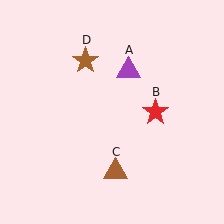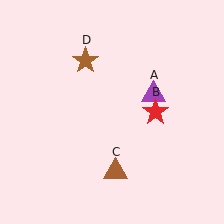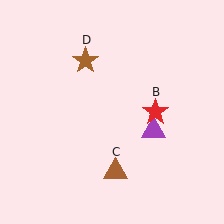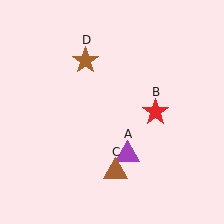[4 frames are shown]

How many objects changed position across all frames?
1 object changed position: purple triangle (object A).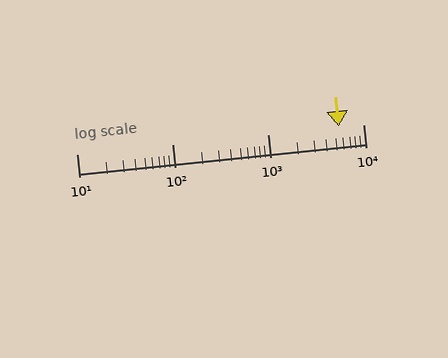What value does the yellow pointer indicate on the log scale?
The pointer indicates approximately 5600.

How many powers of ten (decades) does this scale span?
The scale spans 3 decades, from 10 to 10000.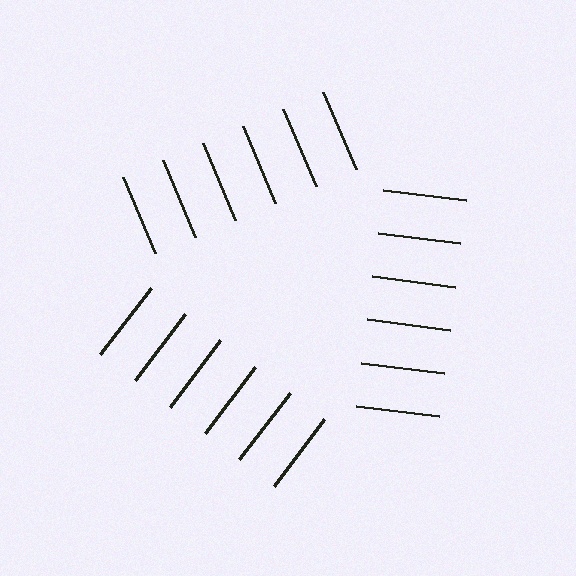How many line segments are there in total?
18 — 6 along each of the 3 edges.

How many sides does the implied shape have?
3 sides — the line-ends trace a triangle.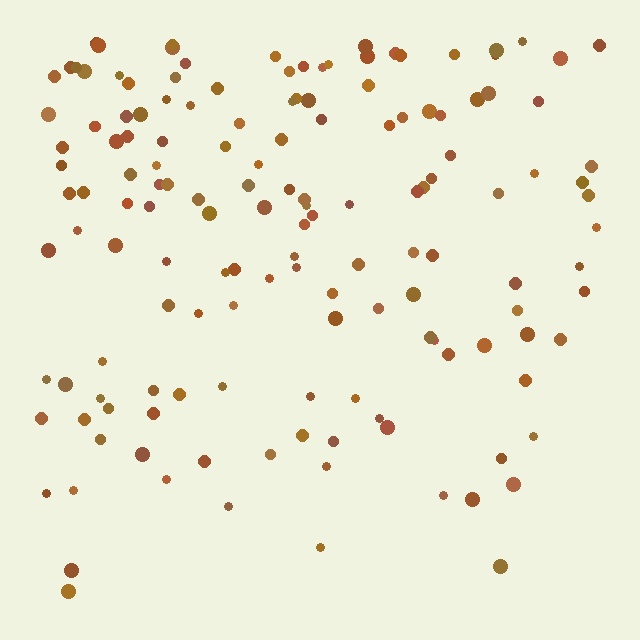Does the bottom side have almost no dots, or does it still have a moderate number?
Still a moderate number, just noticeably fewer than the top.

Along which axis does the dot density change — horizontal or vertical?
Vertical.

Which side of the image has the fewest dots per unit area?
The bottom.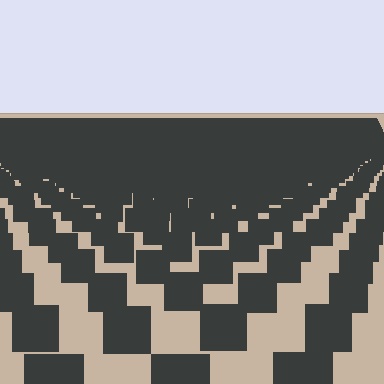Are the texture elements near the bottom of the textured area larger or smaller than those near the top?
Larger. Near the bottom, elements are closer to the viewer and appear at a bigger on-screen size.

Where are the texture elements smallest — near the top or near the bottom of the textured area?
Near the top.